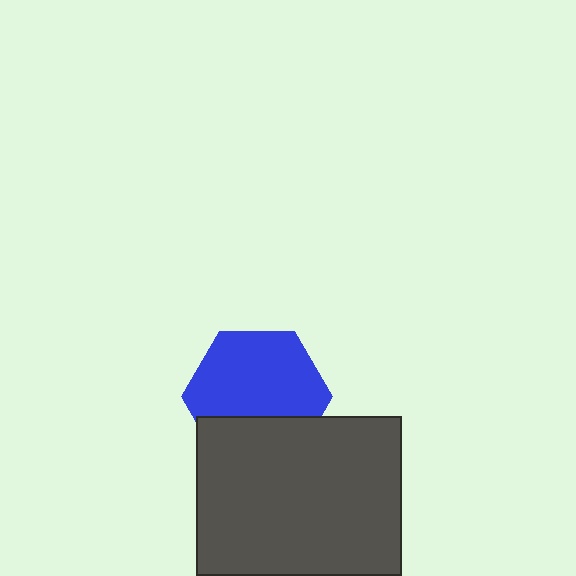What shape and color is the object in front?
The object in front is a dark gray rectangle.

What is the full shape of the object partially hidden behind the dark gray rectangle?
The partially hidden object is a blue hexagon.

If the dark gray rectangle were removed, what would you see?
You would see the complete blue hexagon.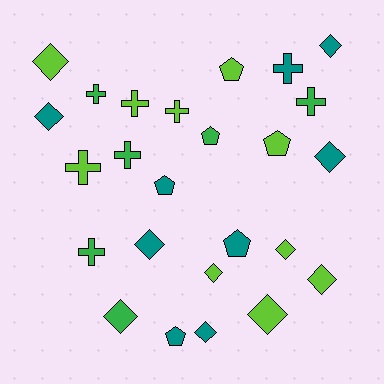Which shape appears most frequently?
Diamond, with 11 objects.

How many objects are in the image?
There are 25 objects.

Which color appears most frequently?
Lime, with 10 objects.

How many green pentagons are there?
There is 1 green pentagon.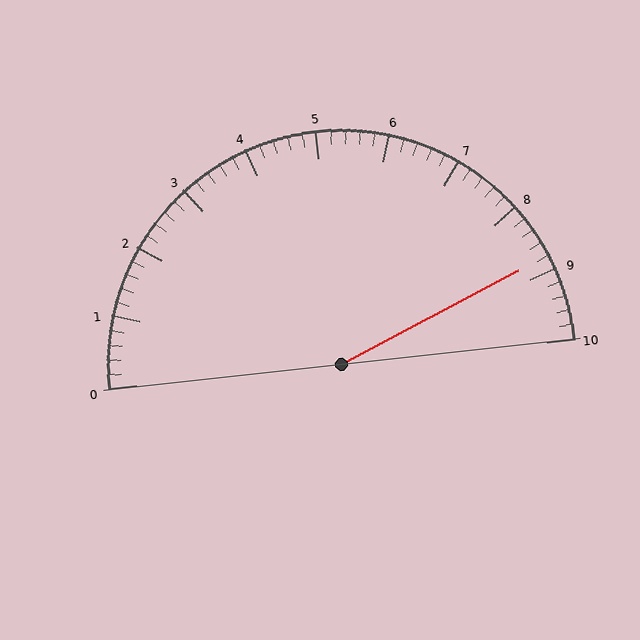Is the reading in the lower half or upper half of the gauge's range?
The reading is in the upper half of the range (0 to 10).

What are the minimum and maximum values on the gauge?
The gauge ranges from 0 to 10.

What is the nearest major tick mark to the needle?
The nearest major tick mark is 9.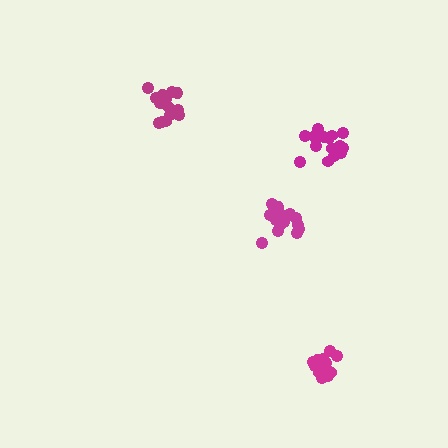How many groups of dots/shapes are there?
There are 4 groups.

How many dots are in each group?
Group 1: 15 dots, Group 2: 17 dots, Group 3: 15 dots, Group 4: 14 dots (61 total).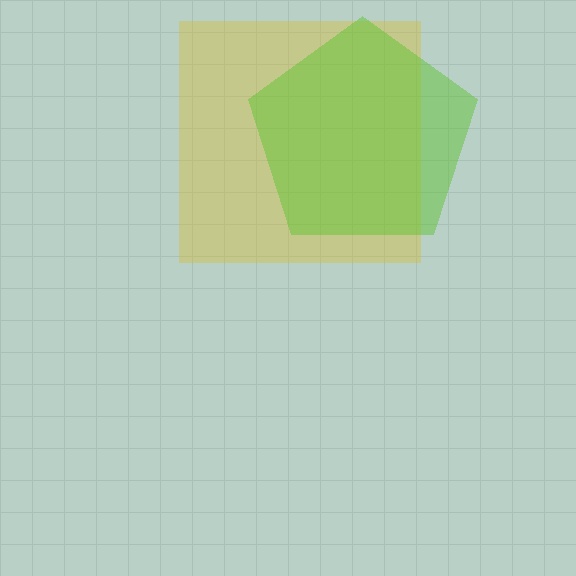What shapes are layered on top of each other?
The layered shapes are: a yellow square, a lime pentagon.